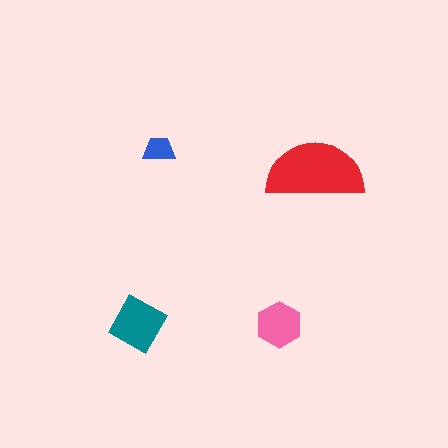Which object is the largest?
The red semicircle.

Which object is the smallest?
The blue trapezoid.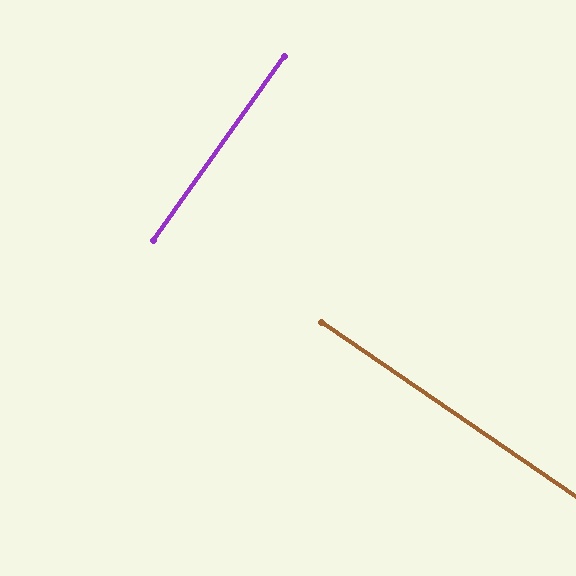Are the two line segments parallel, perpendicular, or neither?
Perpendicular — they meet at approximately 89°.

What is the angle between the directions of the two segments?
Approximately 89 degrees.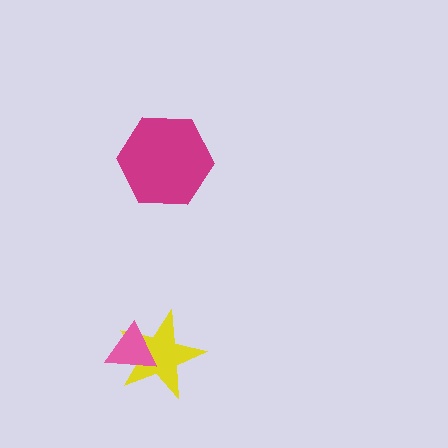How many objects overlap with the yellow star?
1 object overlaps with the yellow star.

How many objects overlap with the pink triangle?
1 object overlaps with the pink triangle.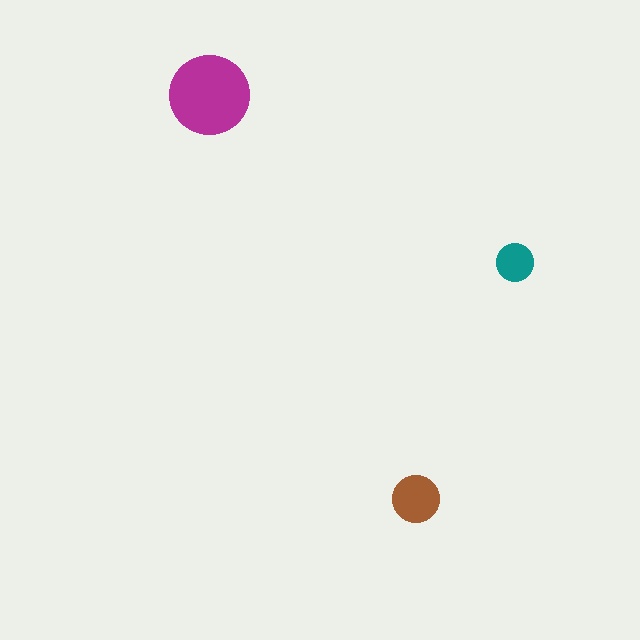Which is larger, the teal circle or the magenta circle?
The magenta one.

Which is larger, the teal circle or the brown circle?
The brown one.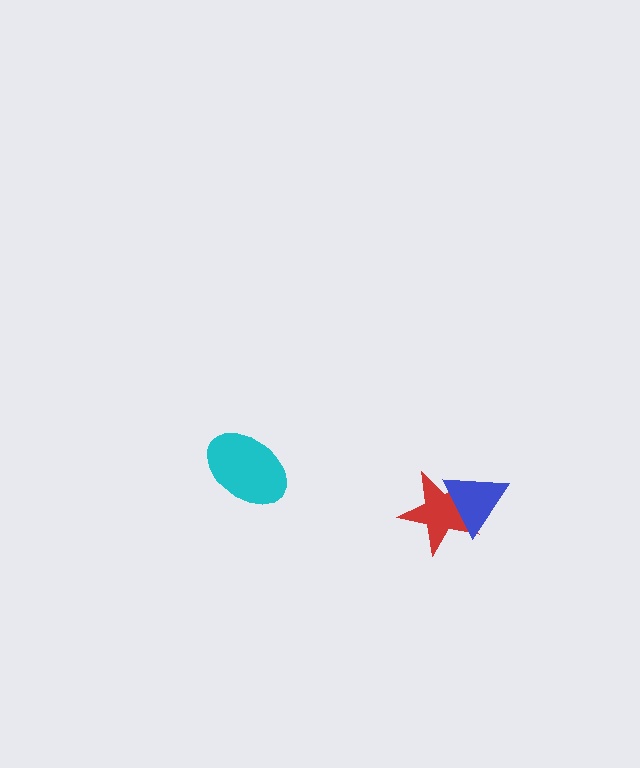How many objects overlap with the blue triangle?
1 object overlaps with the blue triangle.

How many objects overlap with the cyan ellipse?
0 objects overlap with the cyan ellipse.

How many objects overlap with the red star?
1 object overlaps with the red star.